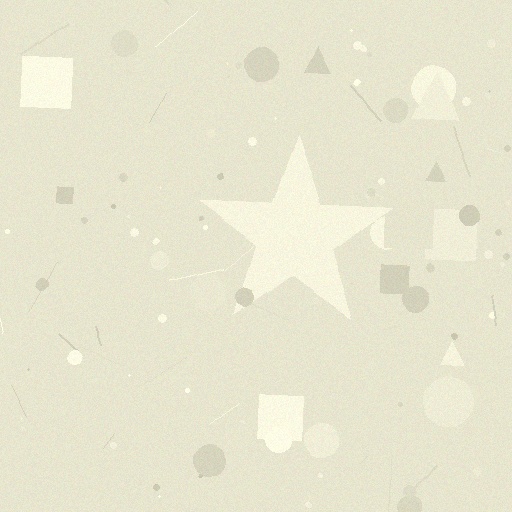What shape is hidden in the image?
A star is hidden in the image.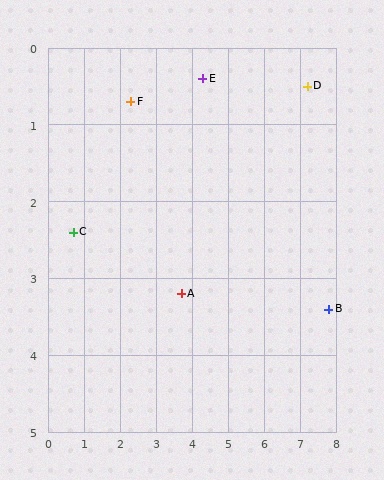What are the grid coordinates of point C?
Point C is at approximately (0.7, 2.4).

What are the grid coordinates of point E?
Point E is at approximately (4.3, 0.4).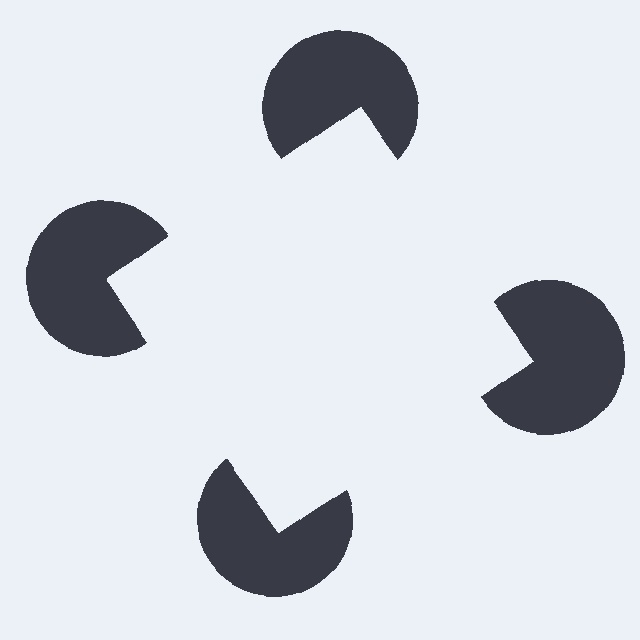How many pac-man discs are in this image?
There are 4 — one at each vertex of the illusory square.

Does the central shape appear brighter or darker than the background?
It typically appears slightly brighter than the background, even though no actual brightness change is drawn.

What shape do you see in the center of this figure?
An illusory square — its edges are inferred from the aligned wedge cuts in the pac-man discs, not physically drawn.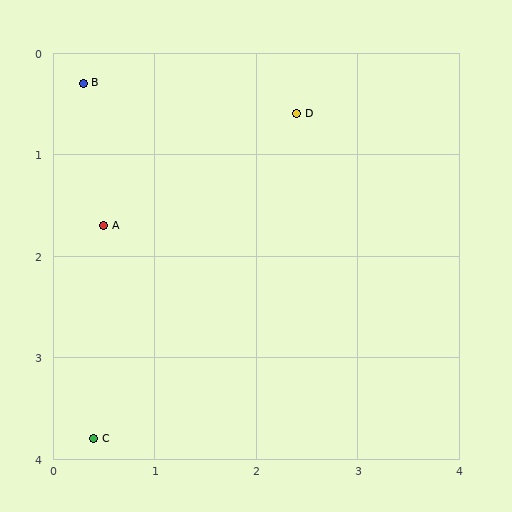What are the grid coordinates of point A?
Point A is at approximately (0.5, 1.7).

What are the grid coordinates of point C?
Point C is at approximately (0.4, 3.8).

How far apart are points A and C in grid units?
Points A and C are about 2.1 grid units apart.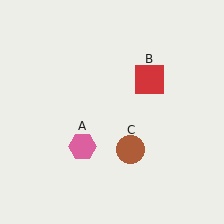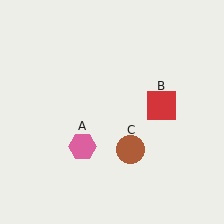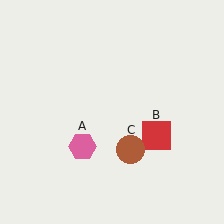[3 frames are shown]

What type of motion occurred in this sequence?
The red square (object B) rotated clockwise around the center of the scene.